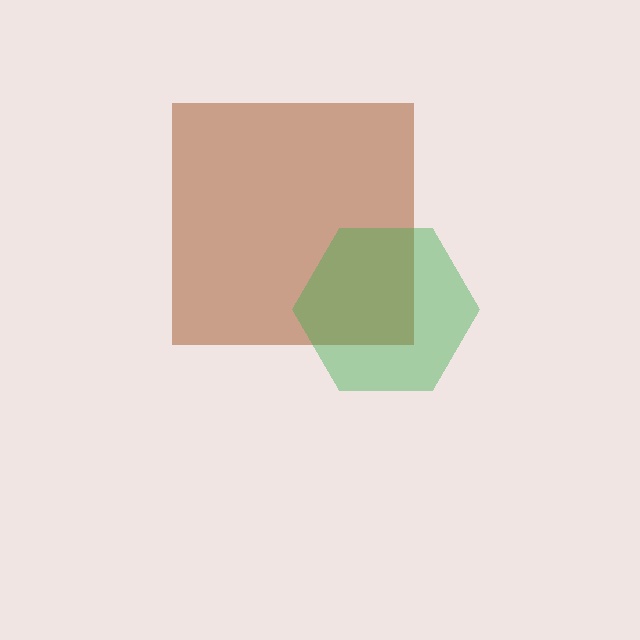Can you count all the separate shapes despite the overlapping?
Yes, there are 2 separate shapes.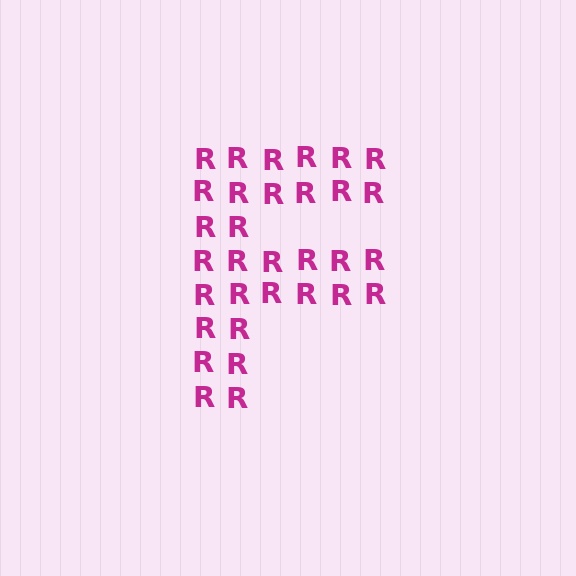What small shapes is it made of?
It is made of small letter R's.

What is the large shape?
The large shape is the letter F.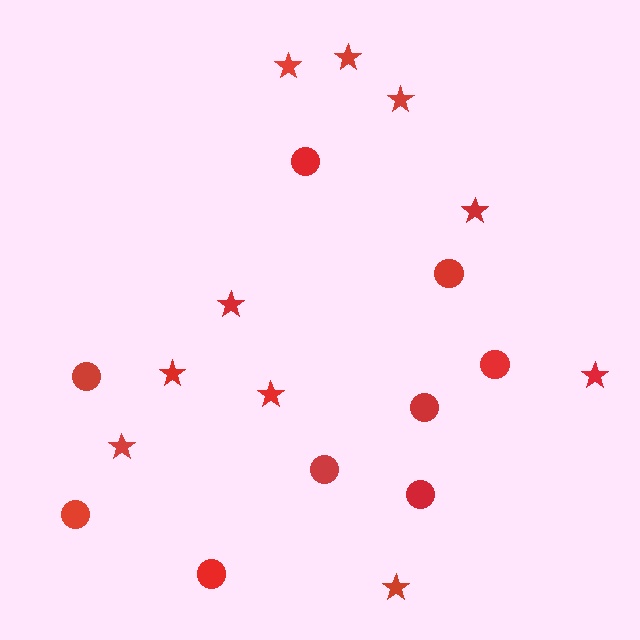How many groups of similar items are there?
There are 2 groups: one group of stars (10) and one group of circles (9).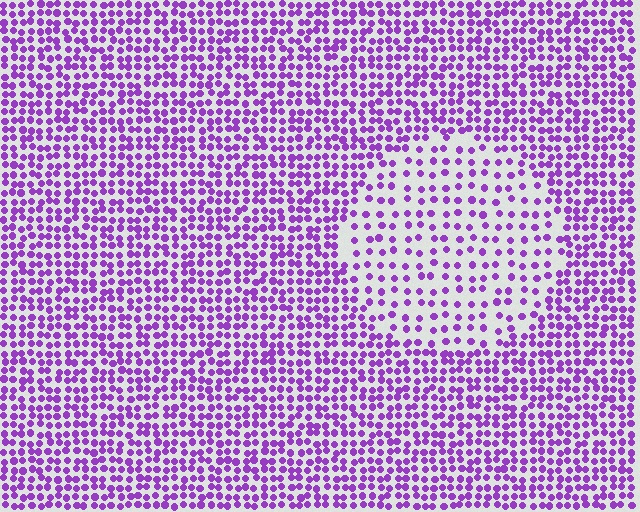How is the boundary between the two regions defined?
The boundary is defined by a change in element density (approximately 2.1x ratio). All elements are the same color, size, and shape.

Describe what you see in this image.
The image contains small purple elements arranged at two different densities. A circle-shaped region is visible where the elements are less densely packed than the surrounding area.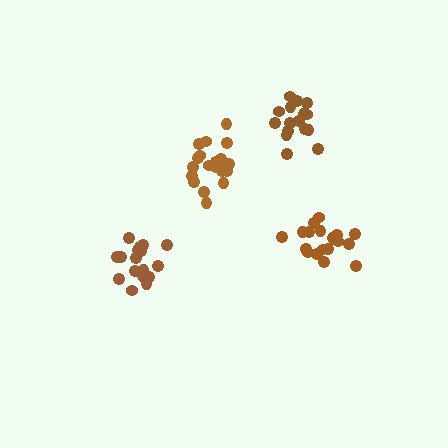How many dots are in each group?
Group 1: 20 dots, Group 2: 16 dots, Group 3: 20 dots, Group 4: 17 dots (73 total).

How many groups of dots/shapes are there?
There are 4 groups.